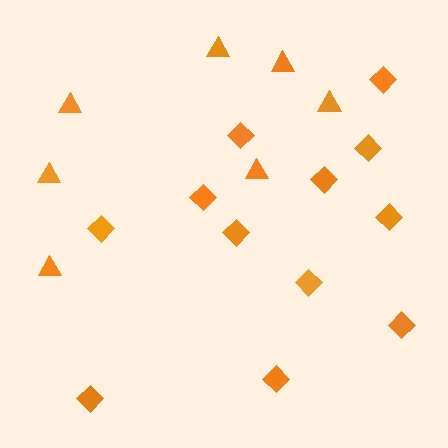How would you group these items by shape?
There are 2 groups: one group of triangles (7) and one group of diamonds (12).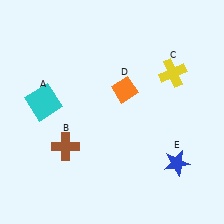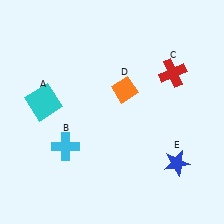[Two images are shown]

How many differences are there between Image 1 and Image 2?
There are 2 differences between the two images.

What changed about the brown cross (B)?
In Image 1, B is brown. In Image 2, it changed to cyan.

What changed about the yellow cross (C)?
In Image 1, C is yellow. In Image 2, it changed to red.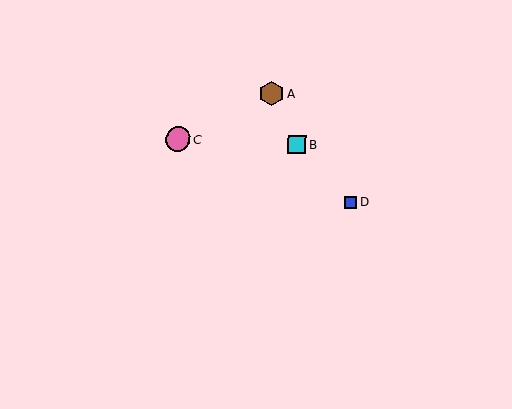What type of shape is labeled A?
Shape A is a brown hexagon.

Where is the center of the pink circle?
The center of the pink circle is at (178, 140).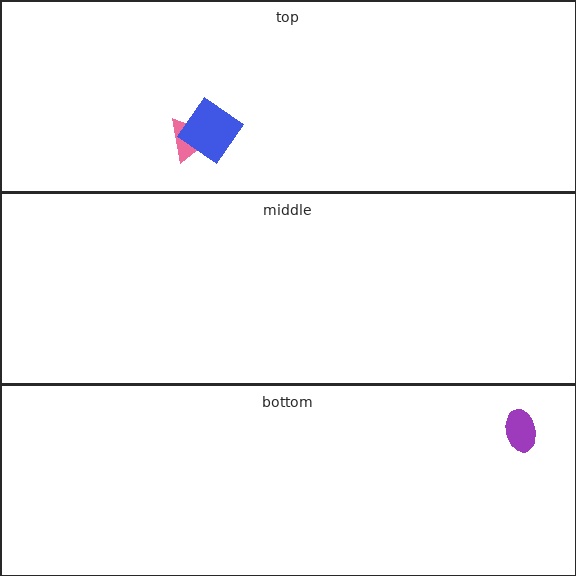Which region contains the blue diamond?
The top region.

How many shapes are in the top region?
2.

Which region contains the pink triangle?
The top region.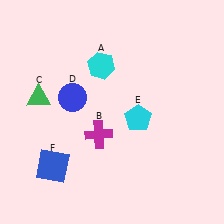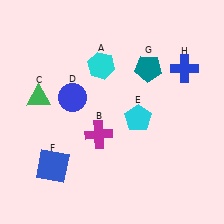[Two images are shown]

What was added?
A teal pentagon (G), a blue cross (H) were added in Image 2.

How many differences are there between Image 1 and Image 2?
There are 2 differences between the two images.